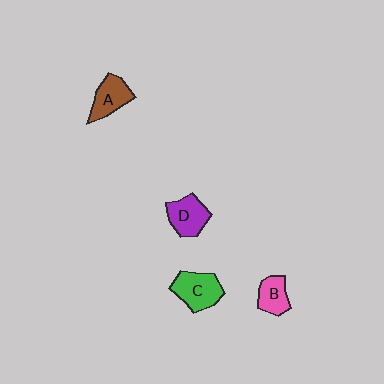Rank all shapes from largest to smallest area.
From largest to smallest: C (green), D (purple), A (brown), B (pink).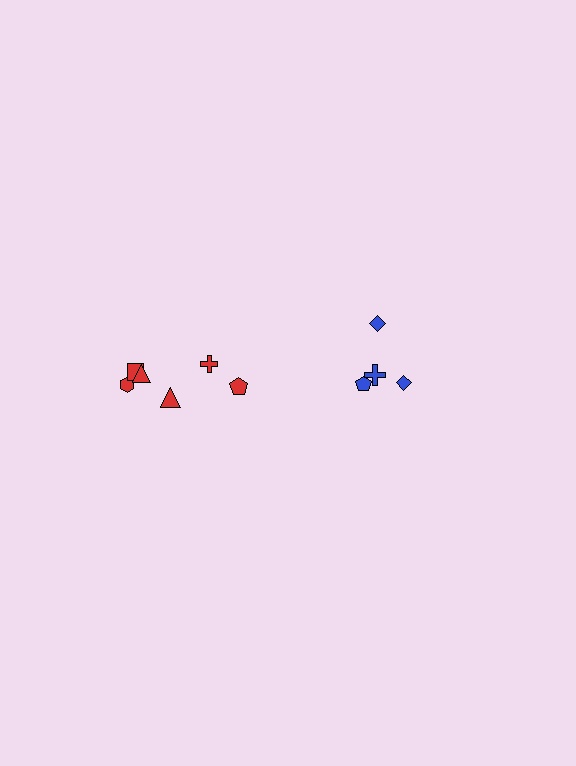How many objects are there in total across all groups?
There are 10 objects.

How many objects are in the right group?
There are 4 objects.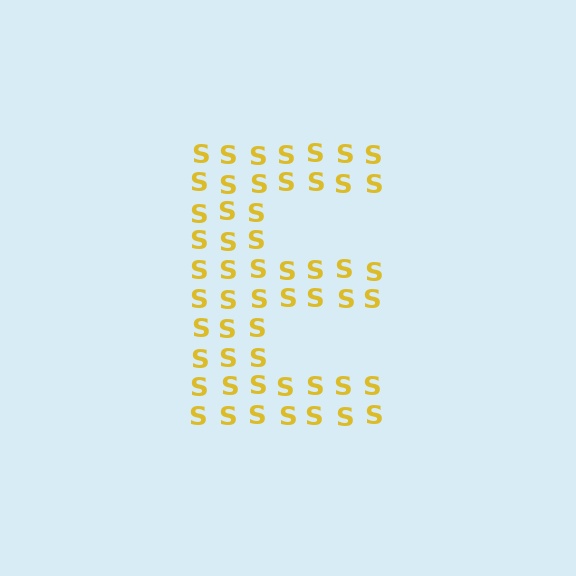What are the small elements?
The small elements are letter S's.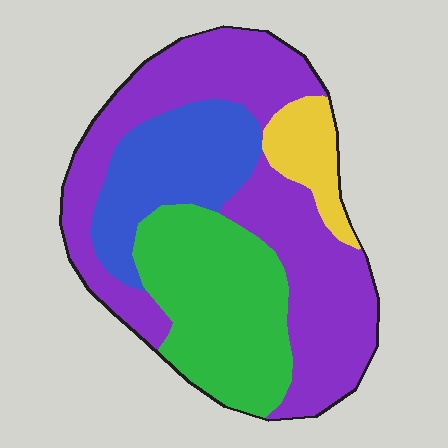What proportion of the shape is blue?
Blue takes up about one fifth (1/5) of the shape.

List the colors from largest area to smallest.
From largest to smallest: purple, green, blue, yellow.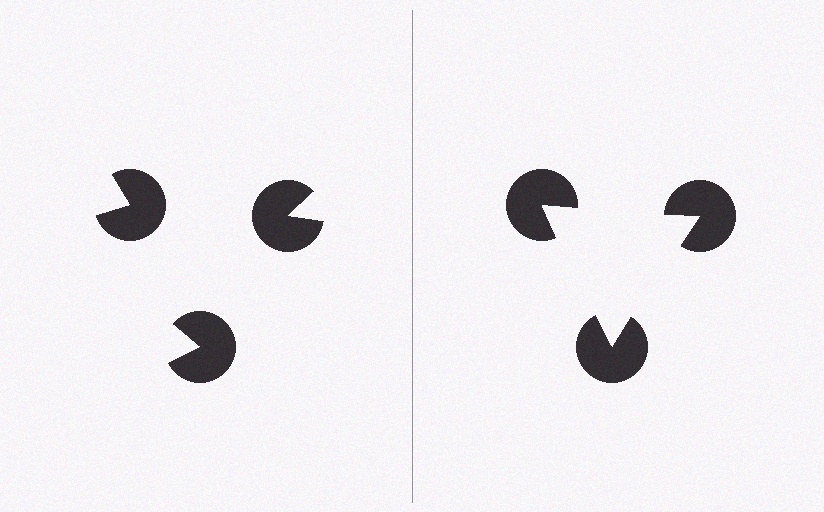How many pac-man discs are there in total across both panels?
6 — 3 on each side.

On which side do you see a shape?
An illusory triangle appears on the right side. On the left side the wedge cuts are rotated, so no coherent shape forms.